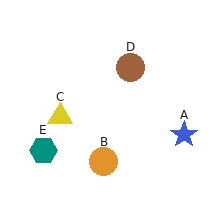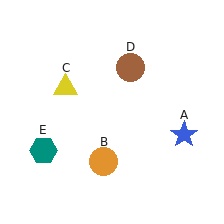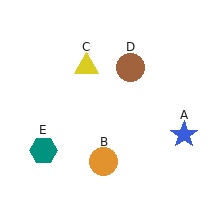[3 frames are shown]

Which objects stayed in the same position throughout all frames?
Blue star (object A) and orange circle (object B) and brown circle (object D) and teal hexagon (object E) remained stationary.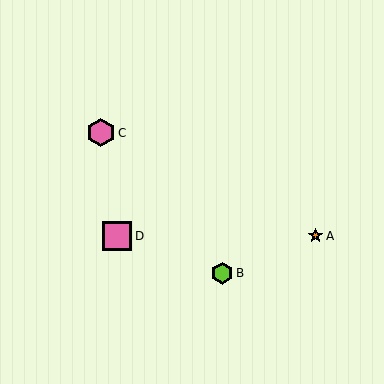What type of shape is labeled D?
Shape D is a pink square.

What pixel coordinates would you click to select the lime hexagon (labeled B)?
Click at (222, 273) to select the lime hexagon B.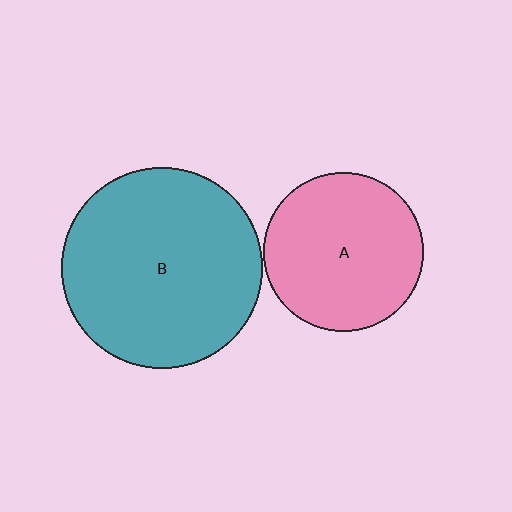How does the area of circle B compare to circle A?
Approximately 1.6 times.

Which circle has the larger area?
Circle B (teal).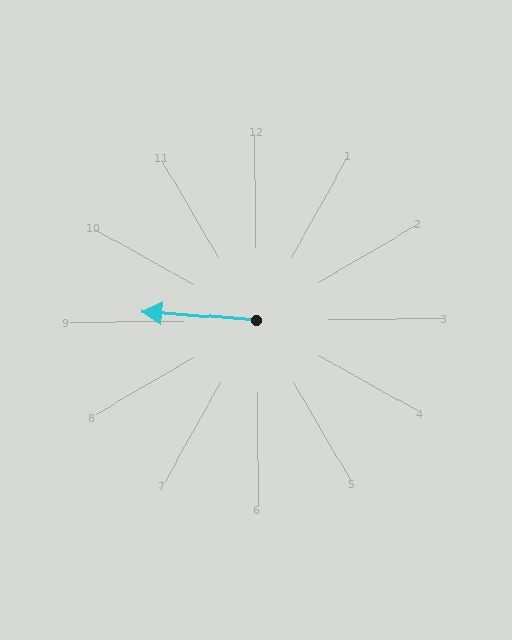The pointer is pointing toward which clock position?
Roughly 9 o'clock.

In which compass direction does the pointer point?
West.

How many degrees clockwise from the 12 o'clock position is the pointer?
Approximately 275 degrees.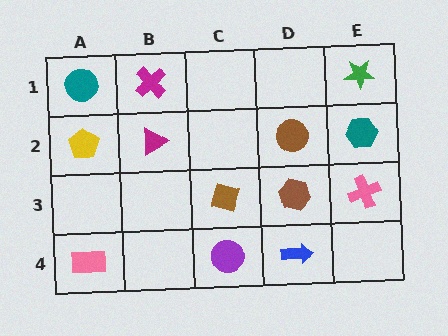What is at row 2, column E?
A teal hexagon.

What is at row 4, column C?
A purple circle.